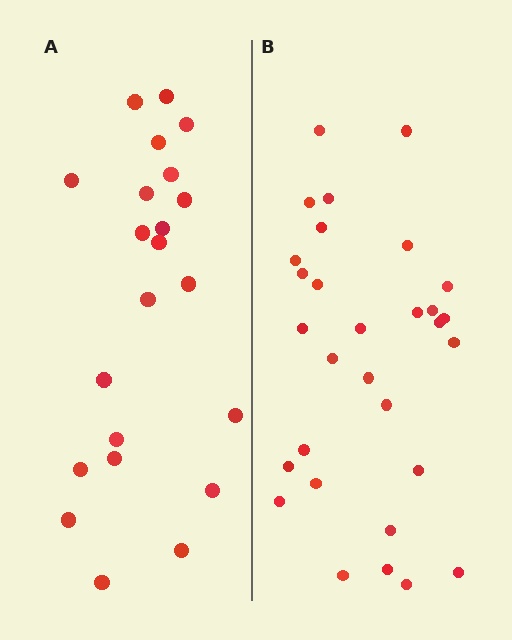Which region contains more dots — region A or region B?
Region B (the right region) has more dots.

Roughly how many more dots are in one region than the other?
Region B has roughly 8 or so more dots than region A.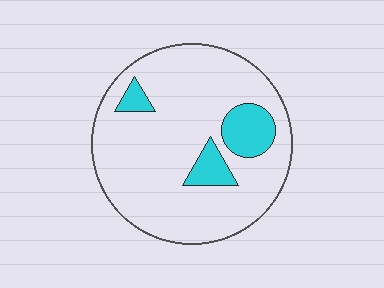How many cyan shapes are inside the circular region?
3.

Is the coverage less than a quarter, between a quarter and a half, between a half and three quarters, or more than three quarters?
Less than a quarter.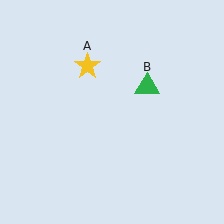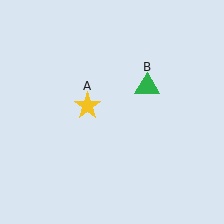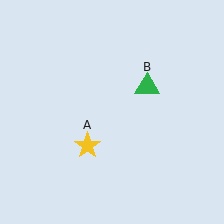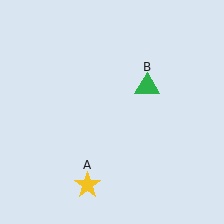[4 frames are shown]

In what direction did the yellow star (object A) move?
The yellow star (object A) moved down.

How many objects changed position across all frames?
1 object changed position: yellow star (object A).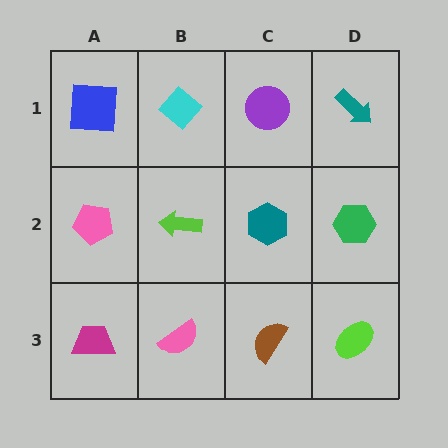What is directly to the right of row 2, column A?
A lime arrow.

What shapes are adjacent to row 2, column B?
A cyan diamond (row 1, column B), a pink semicircle (row 3, column B), a pink pentagon (row 2, column A), a teal hexagon (row 2, column C).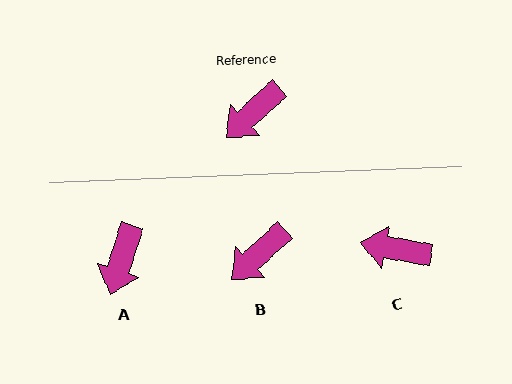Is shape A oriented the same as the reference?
No, it is off by about 29 degrees.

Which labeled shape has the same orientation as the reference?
B.